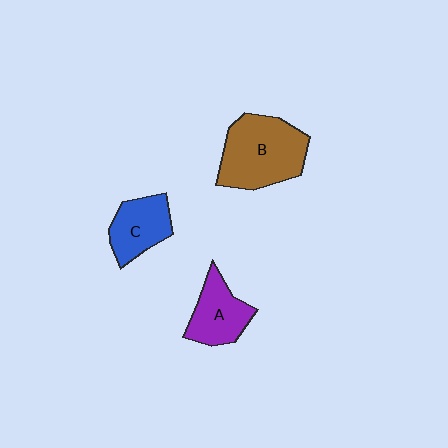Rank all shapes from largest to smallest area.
From largest to smallest: B (brown), A (purple), C (blue).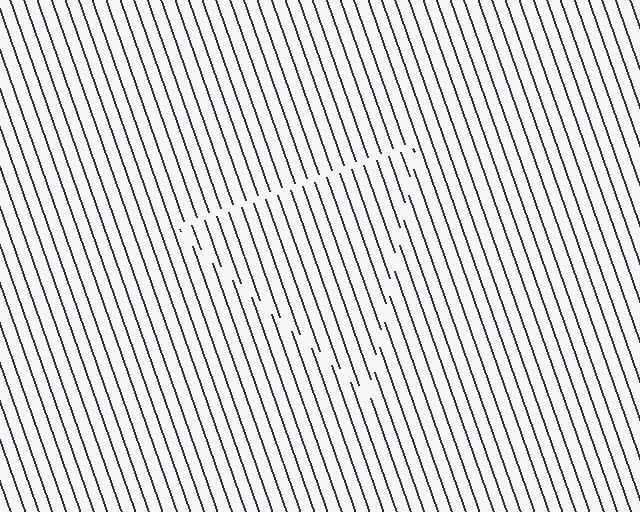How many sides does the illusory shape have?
3 sides — the line-ends trace a triangle.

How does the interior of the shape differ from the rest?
The interior of the shape contains the same grating, shifted by half a period — the contour is defined by the phase discontinuity where line-ends from the inner and outer gratings abut.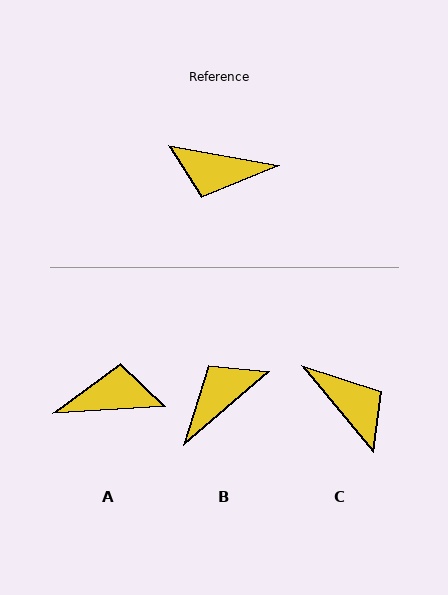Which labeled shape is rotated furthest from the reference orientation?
A, about 166 degrees away.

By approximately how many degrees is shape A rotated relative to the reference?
Approximately 166 degrees clockwise.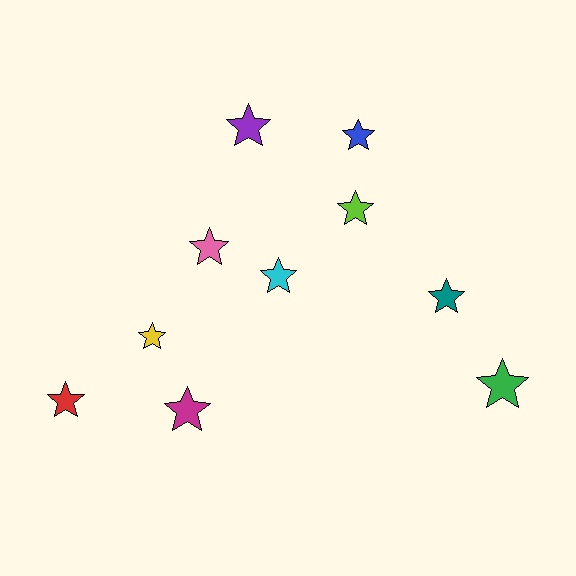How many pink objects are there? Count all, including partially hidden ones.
There is 1 pink object.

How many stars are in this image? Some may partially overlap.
There are 10 stars.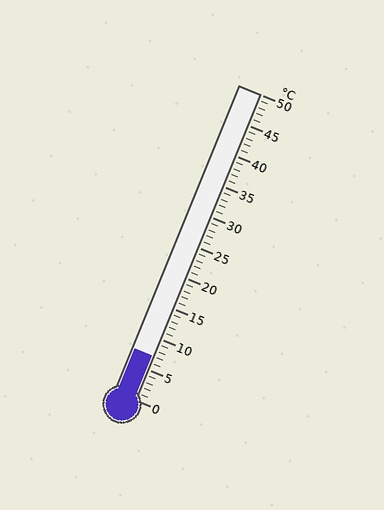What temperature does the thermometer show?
The thermometer shows approximately 7°C.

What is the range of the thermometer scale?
The thermometer scale ranges from 0°C to 50°C.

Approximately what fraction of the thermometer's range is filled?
The thermometer is filled to approximately 15% of its range.